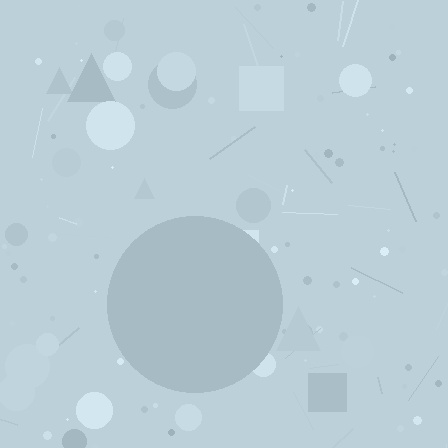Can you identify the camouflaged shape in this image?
The camouflaged shape is a circle.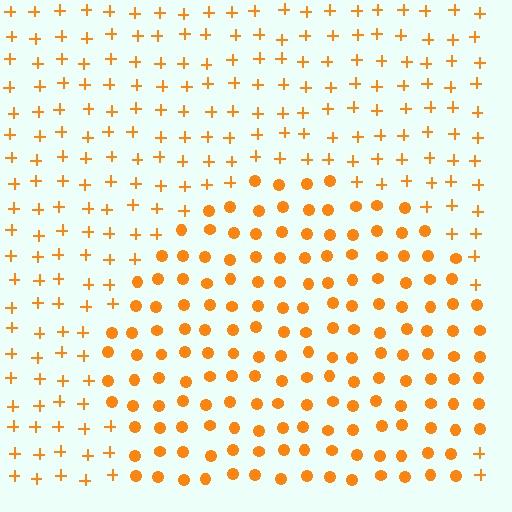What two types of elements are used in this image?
The image uses circles inside the circle region and plus signs outside it.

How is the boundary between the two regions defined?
The boundary is defined by a change in element shape: circles inside vs. plus signs outside. All elements share the same color and spacing.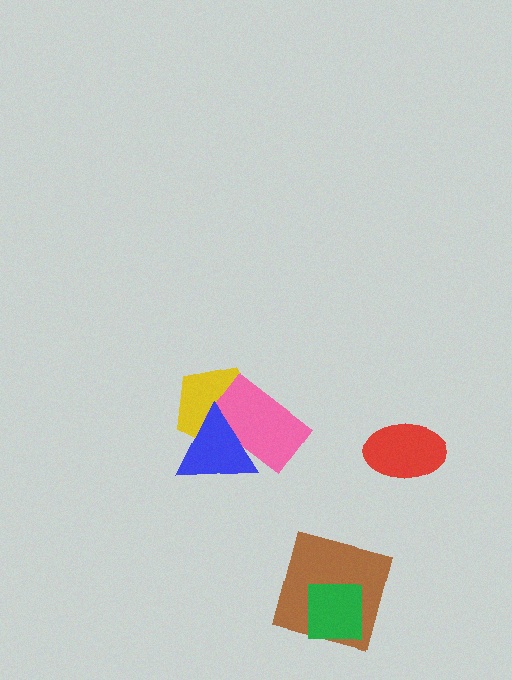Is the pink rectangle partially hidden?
Yes, it is partially covered by another shape.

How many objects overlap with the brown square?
1 object overlaps with the brown square.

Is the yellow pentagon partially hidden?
Yes, it is partially covered by another shape.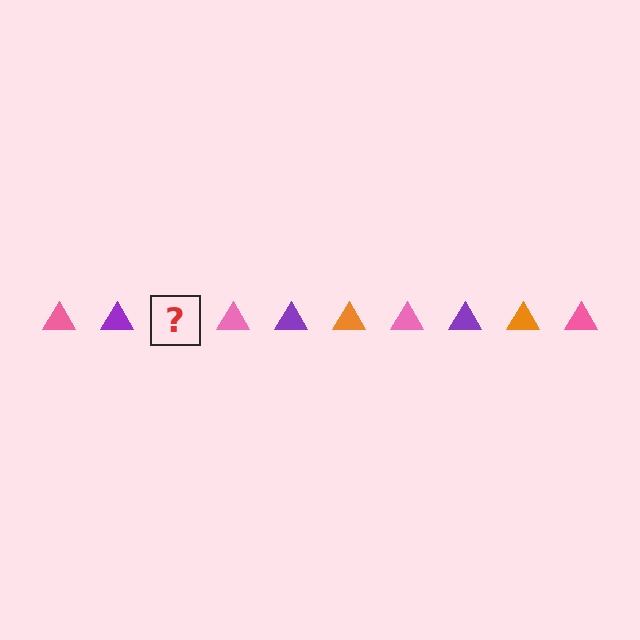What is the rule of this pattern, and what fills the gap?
The rule is that the pattern cycles through pink, purple, orange triangles. The gap should be filled with an orange triangle.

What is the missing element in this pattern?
The missing element is an orange triangle.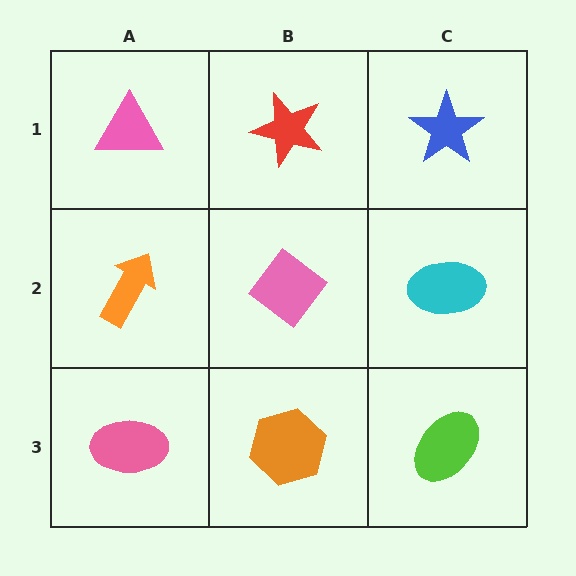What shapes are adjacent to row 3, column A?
An orange arrow (row 2, column A), an orange hexagon (row 3, column B).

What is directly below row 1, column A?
An orange arrow.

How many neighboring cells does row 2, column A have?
3.